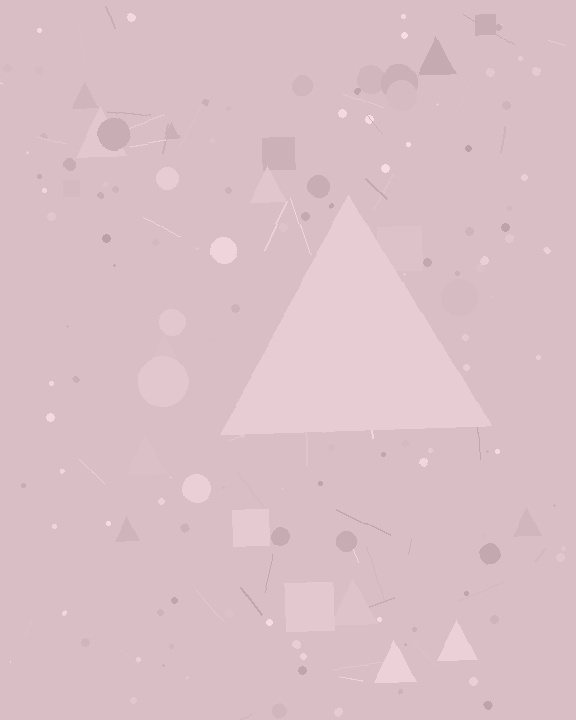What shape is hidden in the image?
A triangle is hidden in the image.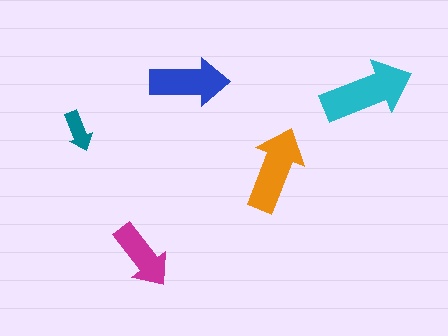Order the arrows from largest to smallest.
the cyan one, the orange one, the blue one, the magenta one, the teal one.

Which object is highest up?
The blue arrow is topmost.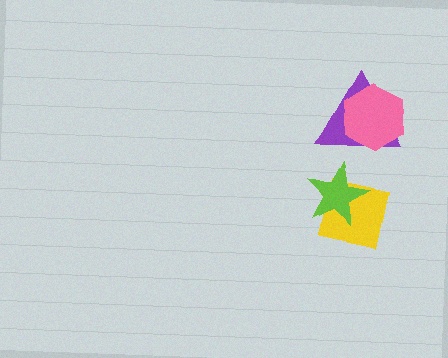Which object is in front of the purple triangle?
The pink hexagon is in front of the purple triangle.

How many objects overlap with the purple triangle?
1 object overlaps with the purple triangle.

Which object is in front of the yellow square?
The lime star is in front of the yellow square.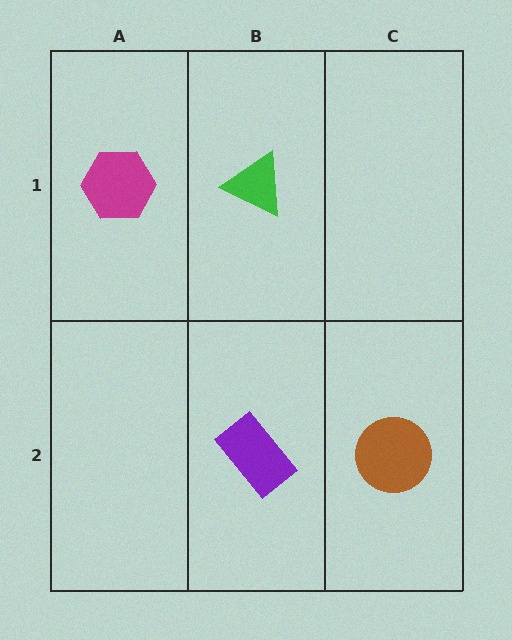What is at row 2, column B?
A purple rectangle.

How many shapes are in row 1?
2 shapes.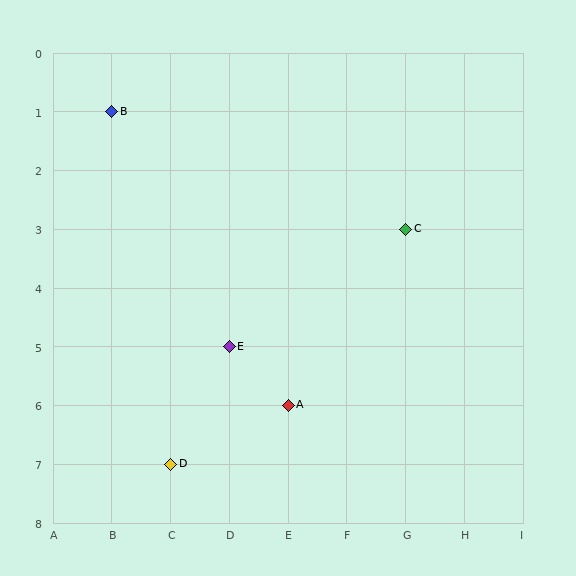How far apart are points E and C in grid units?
Points E and C are 3 columns and 2 rows apart (about 3.6 grid units diagonally).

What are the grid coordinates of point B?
Point B is at grid coordinates (B, 1).